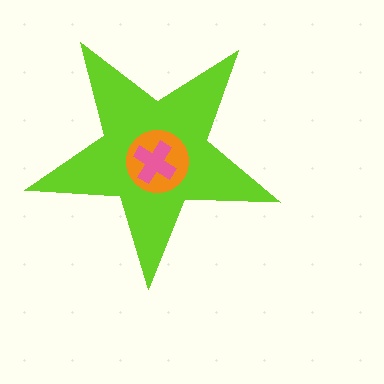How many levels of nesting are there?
3.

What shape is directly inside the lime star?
The orange circle.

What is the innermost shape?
The pink cross.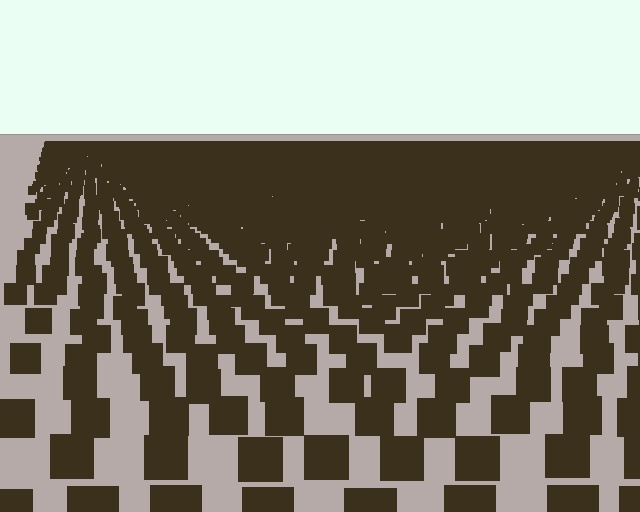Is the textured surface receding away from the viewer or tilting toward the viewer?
The surface is receding away from the viewer. Texture elements get smaller and denser toward the top.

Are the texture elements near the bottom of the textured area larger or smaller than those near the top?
Larger. Near the bottom, elements are closer to the viewer and appear at a bigger on-screen size.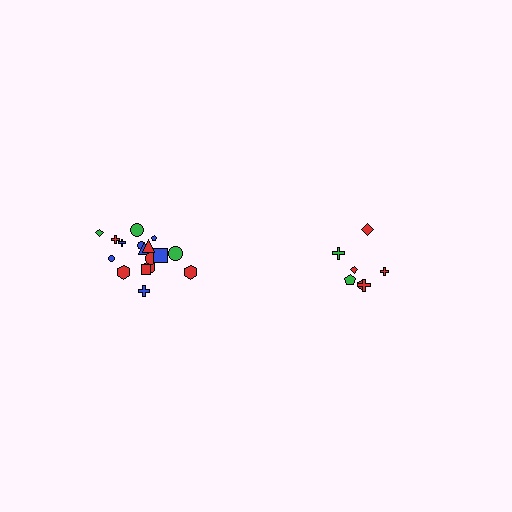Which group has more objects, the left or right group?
The left group.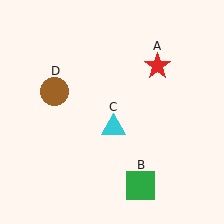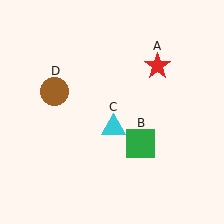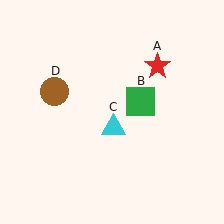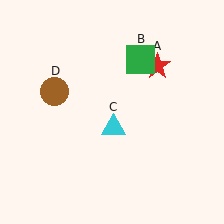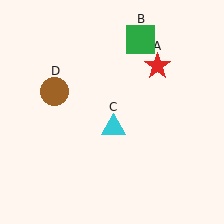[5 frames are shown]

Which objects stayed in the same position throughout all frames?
Red star (object A) and cyan triangle (object C) and brown circle (object D) remained stationary.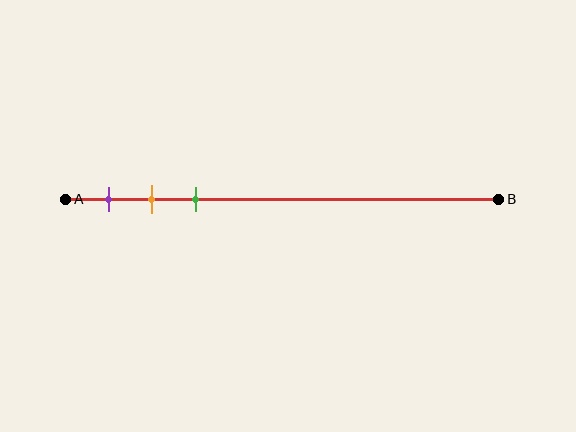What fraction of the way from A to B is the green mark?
The green mark is approximately 30% (0.3) of the way from A to B.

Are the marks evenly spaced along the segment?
Yes, the marks are approximately evenly spaced.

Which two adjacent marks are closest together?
The orange and green marks are the closest adjacent pair.